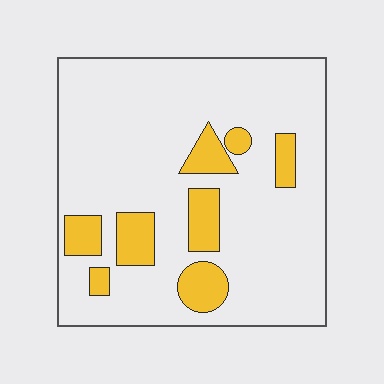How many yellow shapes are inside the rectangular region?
8.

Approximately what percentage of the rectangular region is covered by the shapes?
Approximately 15%.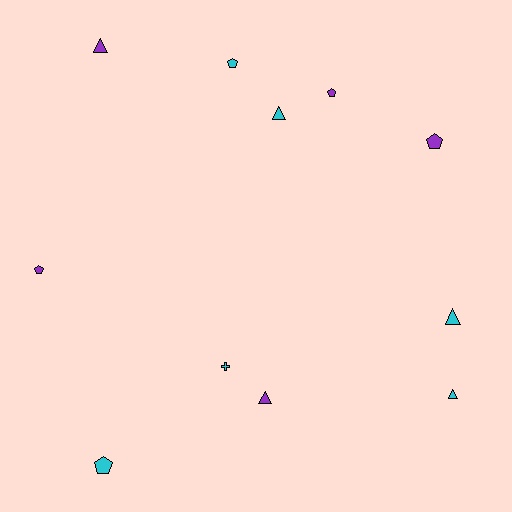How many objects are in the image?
There are 11 objects.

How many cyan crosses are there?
There is 1 cyan cross.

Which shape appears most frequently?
Triangle, with 5 objects.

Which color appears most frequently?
Cyan, with 6 objects.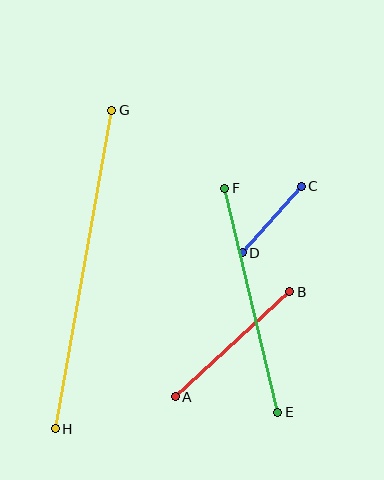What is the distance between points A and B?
The distance is approximately 155 pixels.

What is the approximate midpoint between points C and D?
The midpoint is at approximately (272, 219) pixels.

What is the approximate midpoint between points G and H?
The midpoint is at approximately (84, 270) pixels.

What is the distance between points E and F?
The distance is approximately 230 pixels.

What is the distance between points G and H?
The distance is approximately 324 pixels.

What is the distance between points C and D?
The distance is approximately 89 pixels.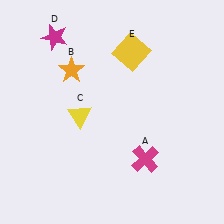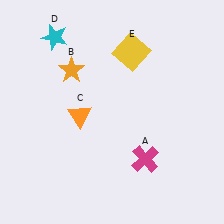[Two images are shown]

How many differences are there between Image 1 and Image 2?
There are 2 differences between the two images.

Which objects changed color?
C changed from yellow to orange. D changed from magenta to cyan.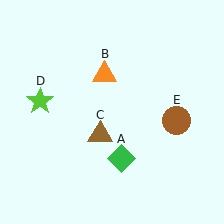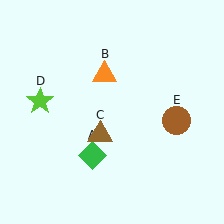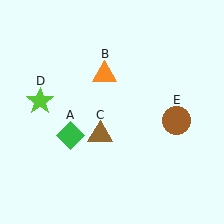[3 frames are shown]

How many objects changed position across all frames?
1 object changed position: green diamond (object A).